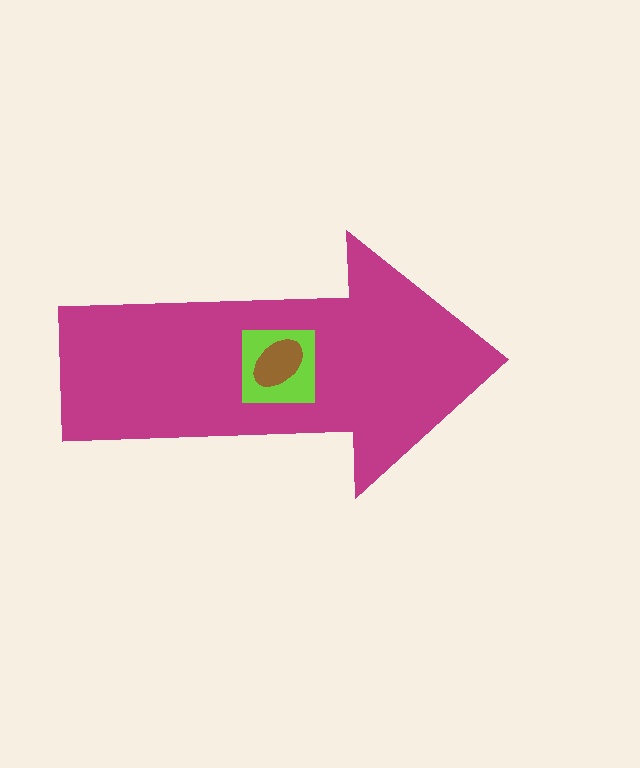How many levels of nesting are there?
3.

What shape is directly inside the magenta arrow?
The lime square.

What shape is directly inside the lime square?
The brown ellipse.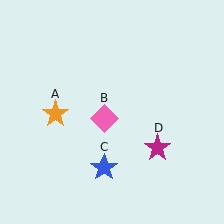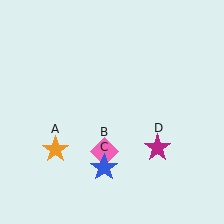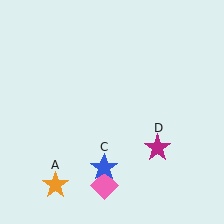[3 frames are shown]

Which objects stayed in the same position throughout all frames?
Blue star (object C) and magenta star (object D) remained stationary.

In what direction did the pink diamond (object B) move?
The pink diamond (object B) moved down.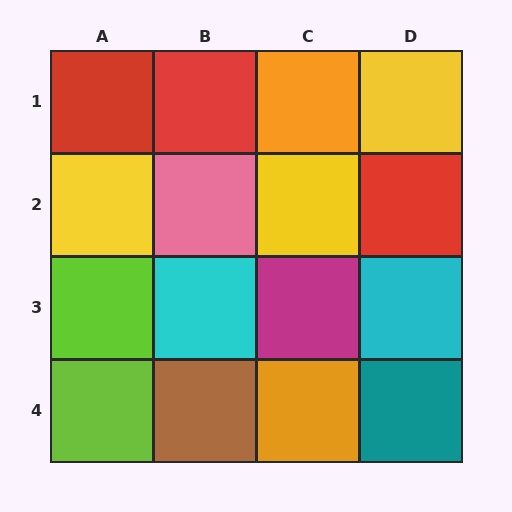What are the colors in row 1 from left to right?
Red, red, orange, yellow.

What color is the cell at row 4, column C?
Orange.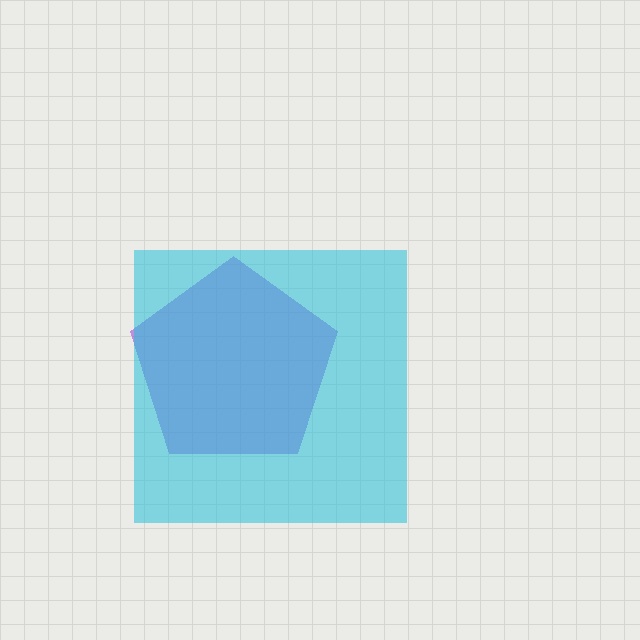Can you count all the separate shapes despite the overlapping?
Yes, there are 2 separate shapes.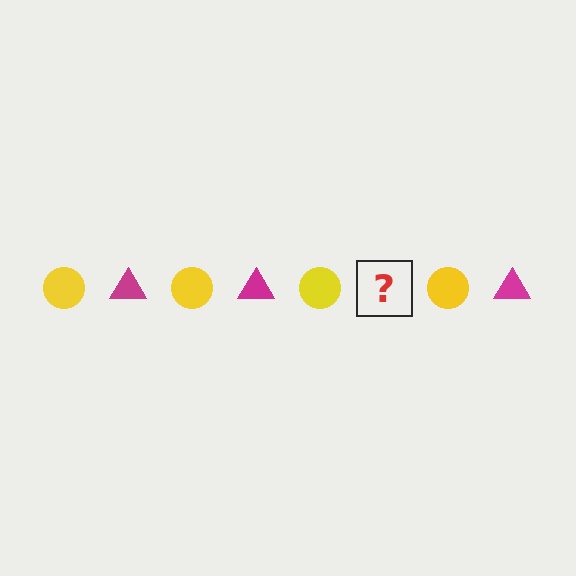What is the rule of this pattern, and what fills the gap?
The rule is that the pattern alternates between yellow circle and magenta triangle. The gap should be filled with a magenta triangle.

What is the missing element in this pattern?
The missing element is a magenta triangle.